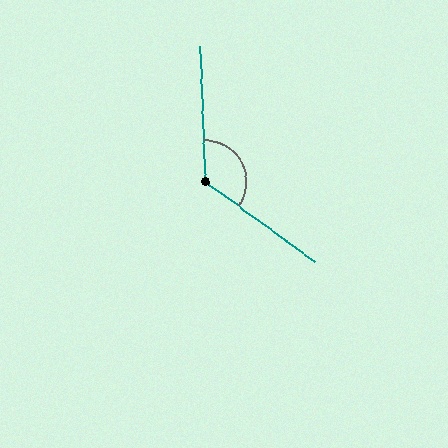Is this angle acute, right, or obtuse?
It is obtuse.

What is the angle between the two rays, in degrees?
Approximately 128 degrees.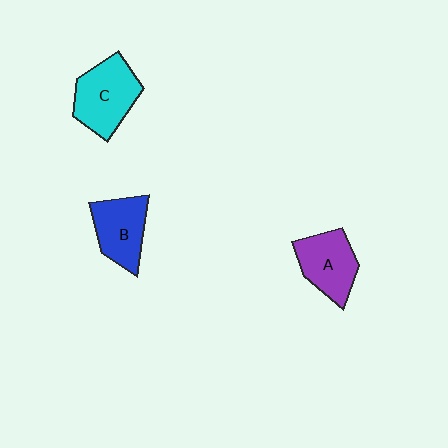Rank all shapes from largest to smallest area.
From largest to smallest: C (cyan), A (purple), B (blue).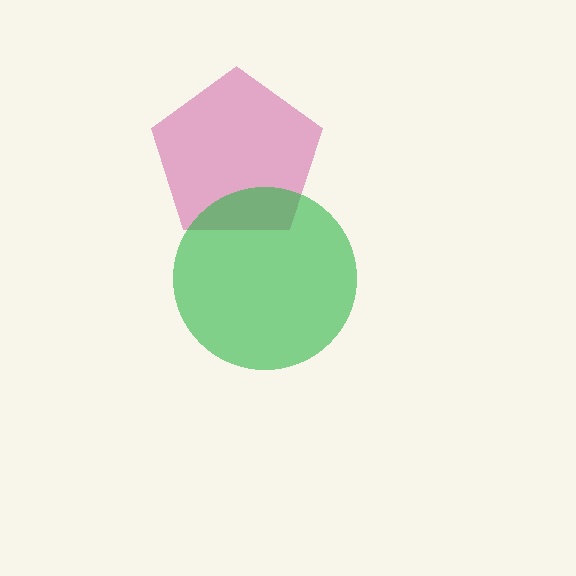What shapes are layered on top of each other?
The layered shapes are: a magenta pentagon, a green circle.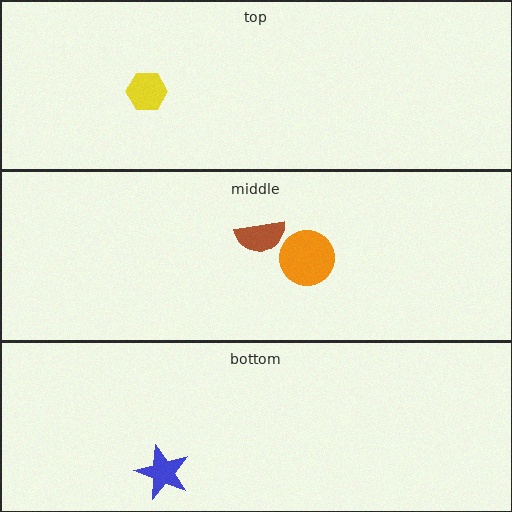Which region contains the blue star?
The bottom region.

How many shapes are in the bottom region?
1.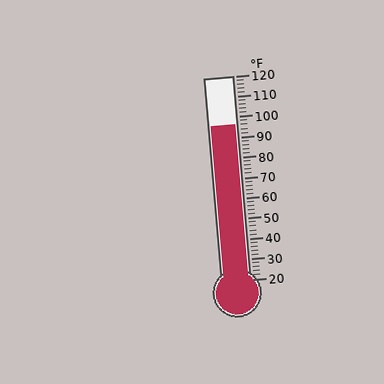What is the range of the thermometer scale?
The thermometer scale ranges from 20°F to 120°F.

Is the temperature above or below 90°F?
The temperature is above 90°F.